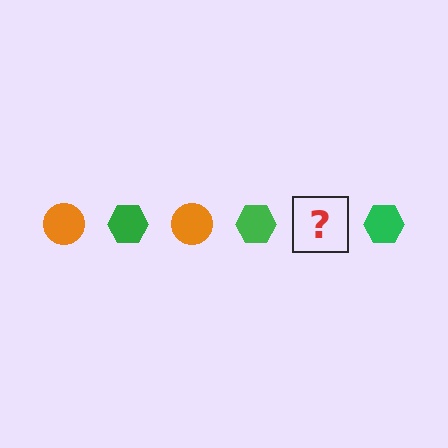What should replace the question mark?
The question mark should be replaced with an orange circle.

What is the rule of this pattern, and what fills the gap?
The rule is that the pattern alternates between orange circle and green hexagon. The gap should be filled with an orange circle.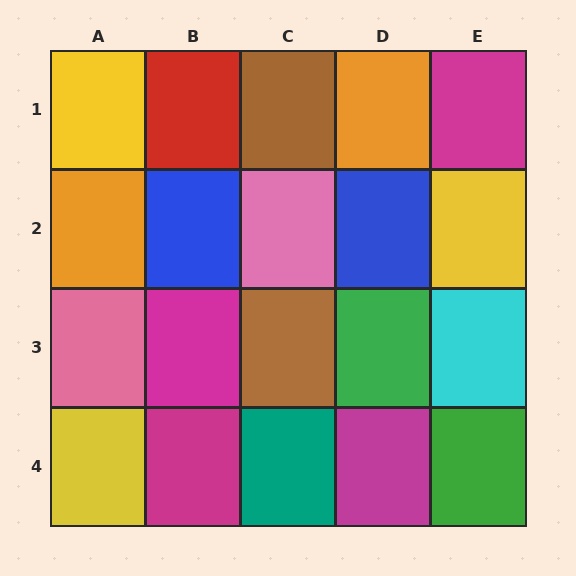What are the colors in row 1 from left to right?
Yellow, red, brown, orange, magenta.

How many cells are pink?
2 cells are pink.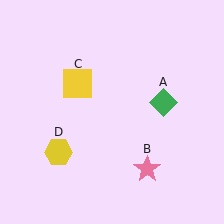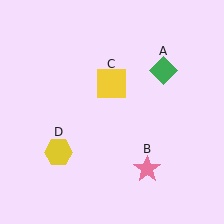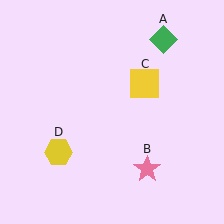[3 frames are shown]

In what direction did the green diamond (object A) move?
The green diamond (object A) moved up.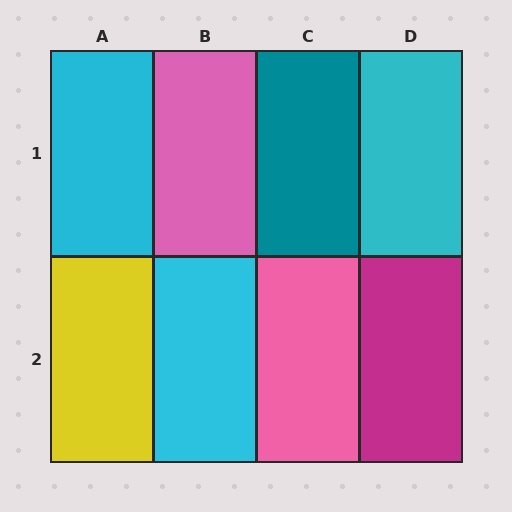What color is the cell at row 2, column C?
Pink.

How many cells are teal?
1 cell is teal.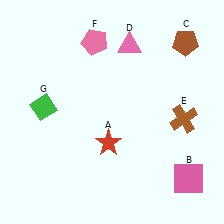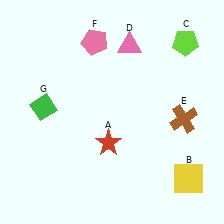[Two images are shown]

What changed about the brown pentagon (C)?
In Image 1, C is brown. In Image 2, it changed to lime.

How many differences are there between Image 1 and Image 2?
There are 2 differences between the two images.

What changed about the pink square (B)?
In Image 1, B is pink. In Image 2, it changed to yellow.